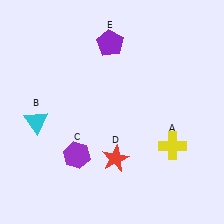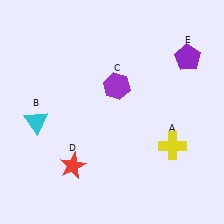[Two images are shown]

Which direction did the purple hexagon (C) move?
The purple hexagon (C) moved up.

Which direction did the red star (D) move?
The red star (D) moved left.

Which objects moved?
The objects that moved are: the purple hexagon (C), the red star (D), the purple pentagon (E).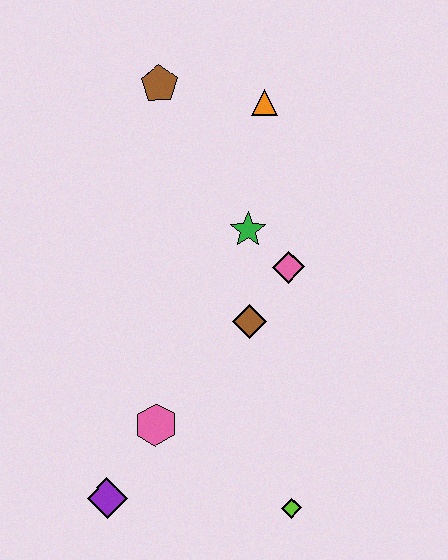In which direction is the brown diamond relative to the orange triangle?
The brown diamond is below the orange triangle.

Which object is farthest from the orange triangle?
The purple diamond is farthest from the orange triangle.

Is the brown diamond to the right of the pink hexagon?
Yes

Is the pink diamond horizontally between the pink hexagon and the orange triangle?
No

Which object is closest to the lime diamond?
The pink hexagon is closest to the lime diamond.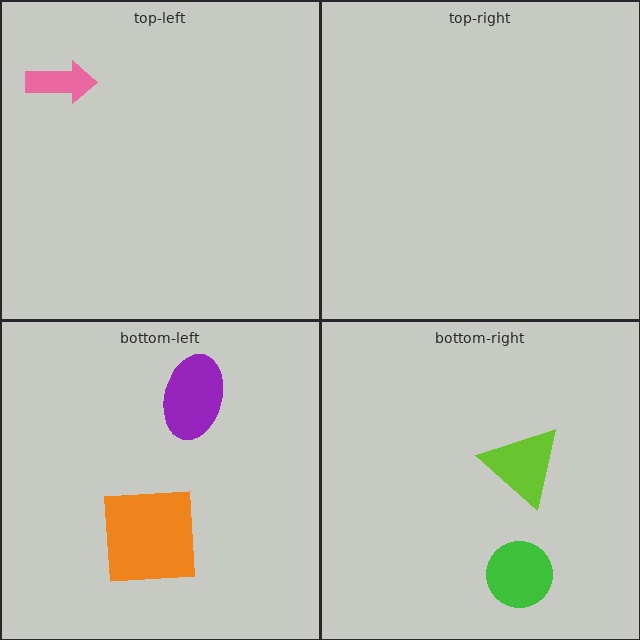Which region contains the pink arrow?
The top-left region.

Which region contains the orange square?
The bottom-left region.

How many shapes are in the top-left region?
1.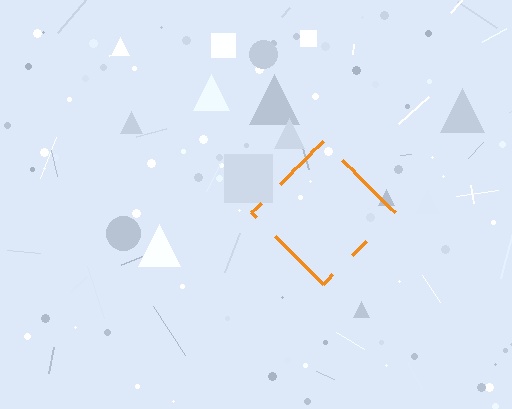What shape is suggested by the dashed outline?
The dashed outline suggests a diamond.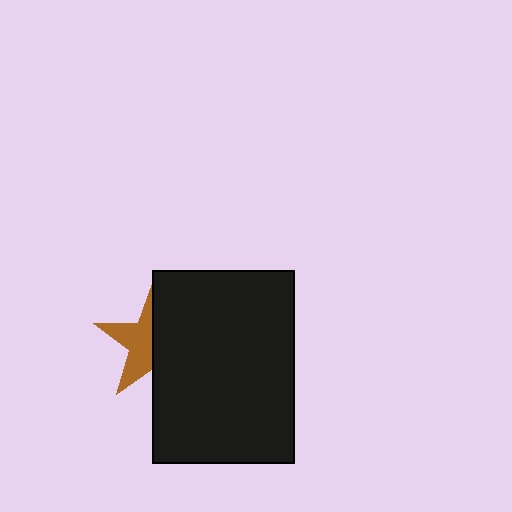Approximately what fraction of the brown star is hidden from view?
Roughly 54% of the brown star is hidden behind the black rectangle.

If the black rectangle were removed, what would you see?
You would see the complete brown star.